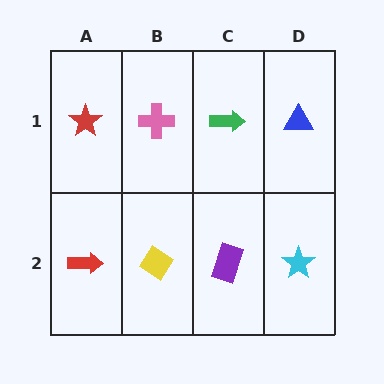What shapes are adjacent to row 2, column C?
A green arrow (row 1, column C), a yellow diamond (row 2, column B), a cyan star (row 2, column D).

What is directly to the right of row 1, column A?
A pink cross.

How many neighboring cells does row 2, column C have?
3.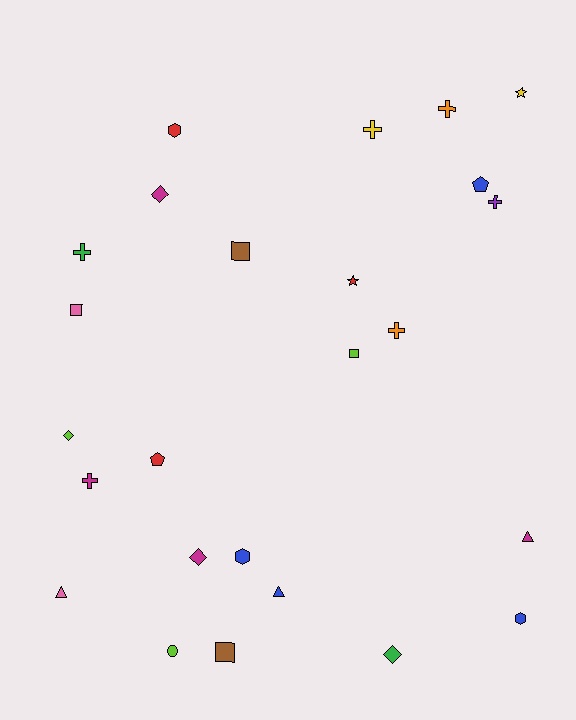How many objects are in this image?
There are 25 objects.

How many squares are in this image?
There are 4 squares.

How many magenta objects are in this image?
There are 4 magenta objects.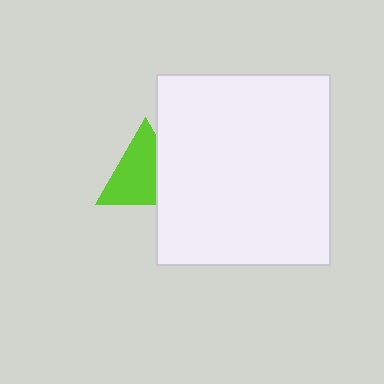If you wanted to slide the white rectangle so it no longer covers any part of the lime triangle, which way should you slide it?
Slide it right — that is the most direct way to separate the two shapes.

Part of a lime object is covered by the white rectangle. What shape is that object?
It is a triangle.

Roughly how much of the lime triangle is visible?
Most of it is visible (roughly 68%).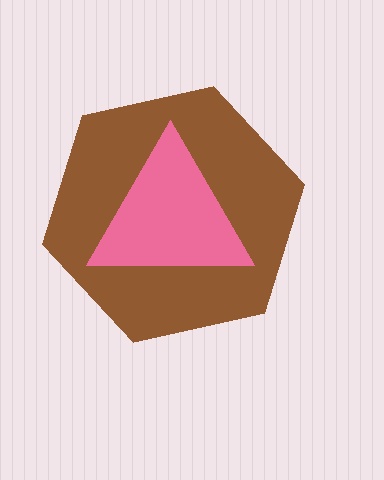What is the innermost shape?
The pink triangle.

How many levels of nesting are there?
2.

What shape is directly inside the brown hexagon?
The pink triangle.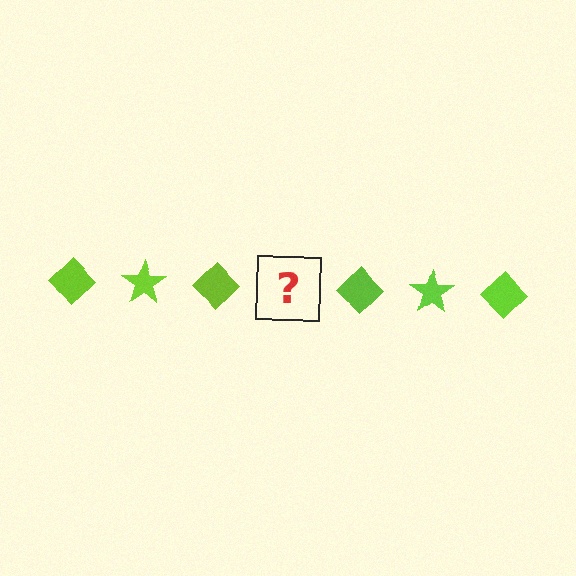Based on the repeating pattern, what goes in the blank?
The blank should be a lime star.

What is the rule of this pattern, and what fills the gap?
The rule is that the pattern cycles through diamond, star shapes in lime. The gap should be filled with a lime star.